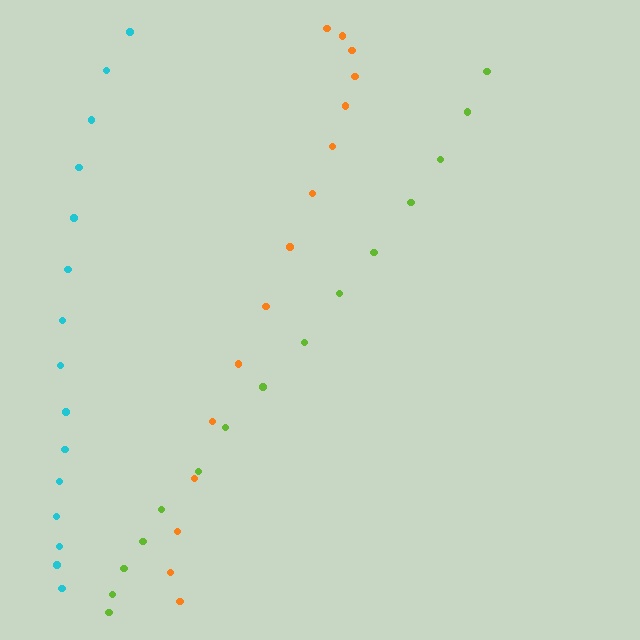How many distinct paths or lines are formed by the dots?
There are 3 distinct paths.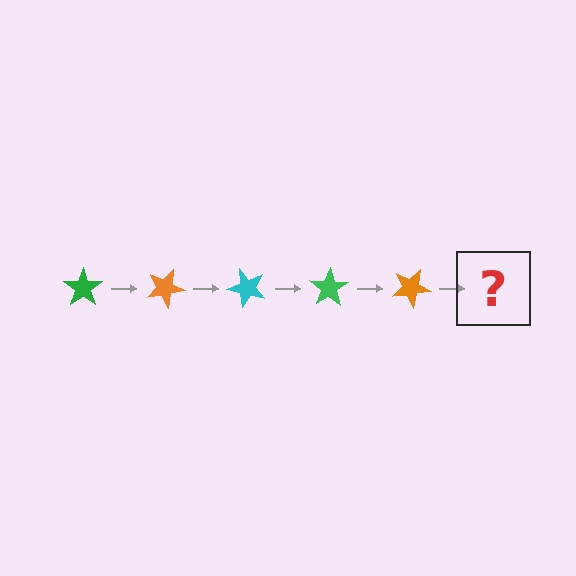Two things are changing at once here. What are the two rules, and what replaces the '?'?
The two rules are that it rotates 25 degrees each step and the color cycles through green, orange, and cyan. The '?' should be a cyan star, rotated 125 degrees from the start.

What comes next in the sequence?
The next element should be a cyan star, rotated 125 degrees from the start.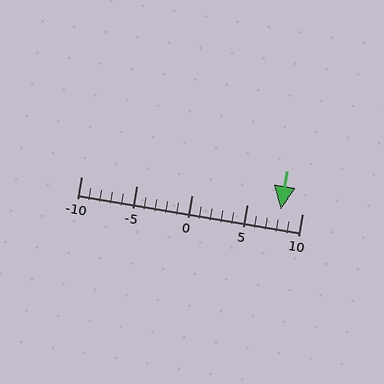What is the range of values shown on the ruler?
The ruler shows values from -10 to 10.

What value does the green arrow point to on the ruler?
The green arrow points to approximately 8.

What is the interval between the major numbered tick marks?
The major tick marks are spaced 5 units apart.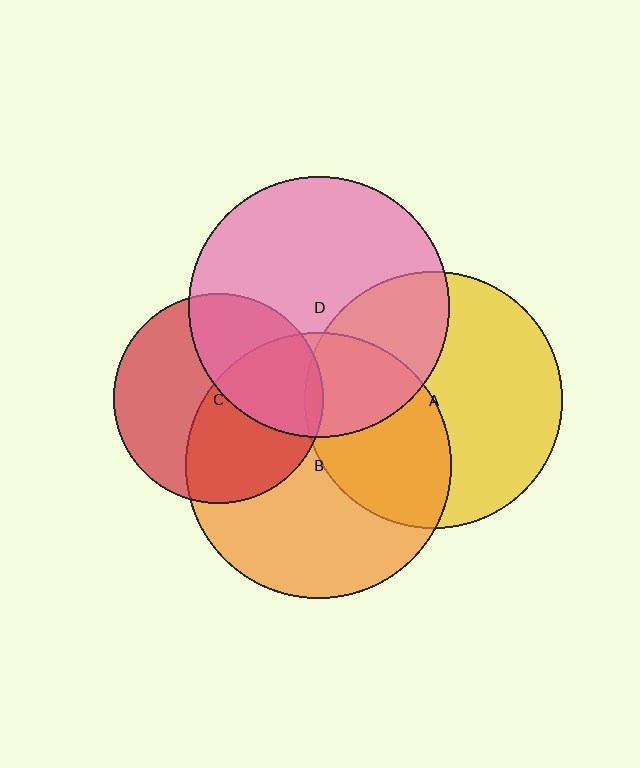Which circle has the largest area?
Circle B (orange).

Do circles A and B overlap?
Yes.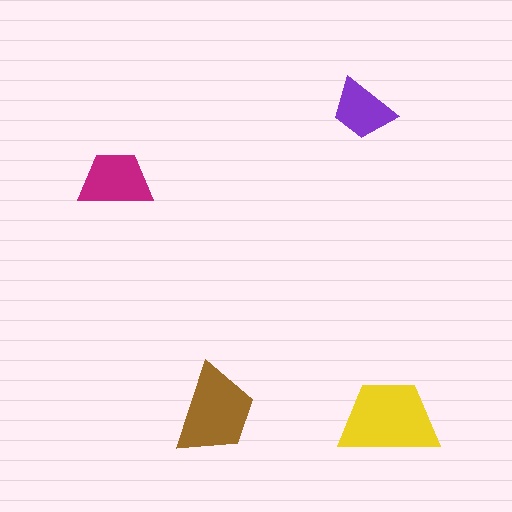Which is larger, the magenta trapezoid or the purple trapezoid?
The magenta one.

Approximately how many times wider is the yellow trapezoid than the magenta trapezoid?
About 1.5 times wider.